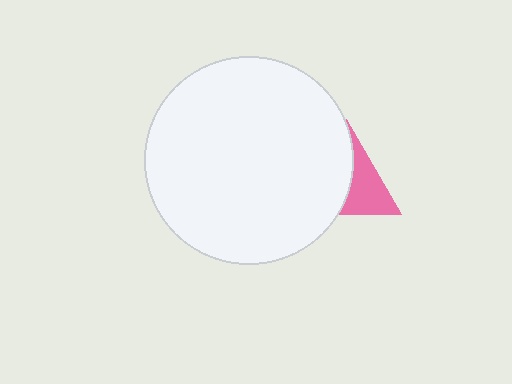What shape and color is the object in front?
The object in front is a white circle.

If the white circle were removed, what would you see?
You would see the complete pink triangle.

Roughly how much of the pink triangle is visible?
A small part of it is visible (roughly 45%).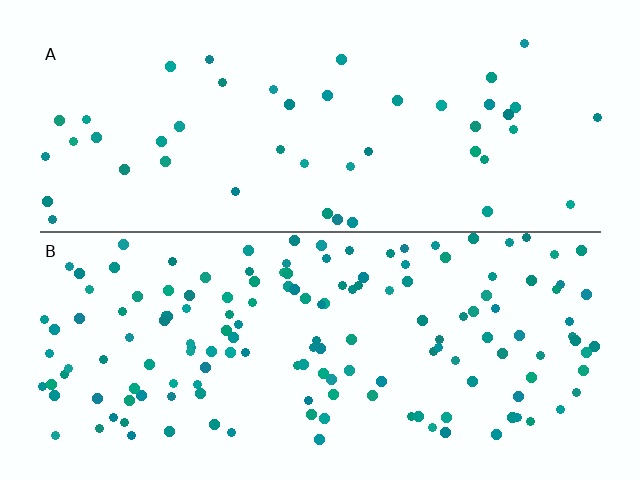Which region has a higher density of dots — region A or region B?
B (the bottom).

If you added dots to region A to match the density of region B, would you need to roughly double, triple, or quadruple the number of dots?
Approximately triple.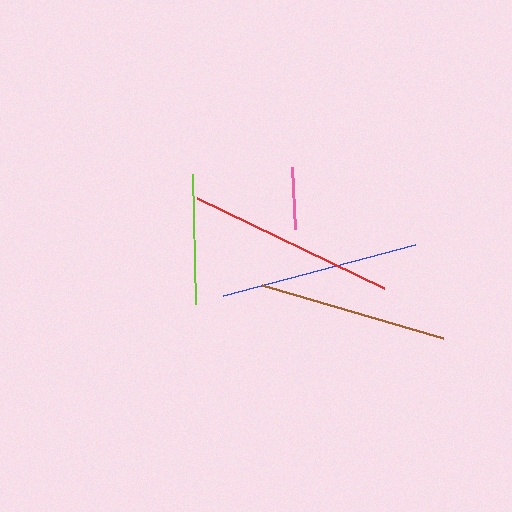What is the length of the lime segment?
The lime segment is approximately 130 pixels long.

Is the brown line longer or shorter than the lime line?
The brown line is longer than the lime line.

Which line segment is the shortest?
The pink line is the shortest at approximately 62 pixels.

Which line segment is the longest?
The red line is the longest at approximately 207 pixels.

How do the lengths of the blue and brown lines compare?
The blue and brown lines are approximately the same length.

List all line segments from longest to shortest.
From longest to shortest: red, blue, brown, lime, pink.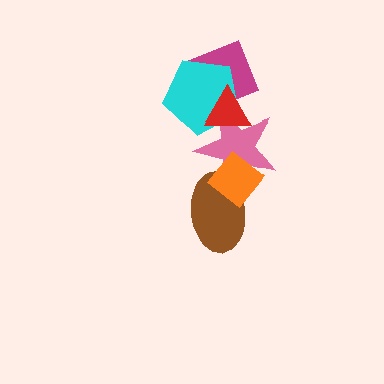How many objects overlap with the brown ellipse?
2 objects overlap with the brown ellipse.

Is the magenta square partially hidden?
Yes, it is partially covered by another shape.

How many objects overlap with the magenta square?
2 objects overlap with the magenta square.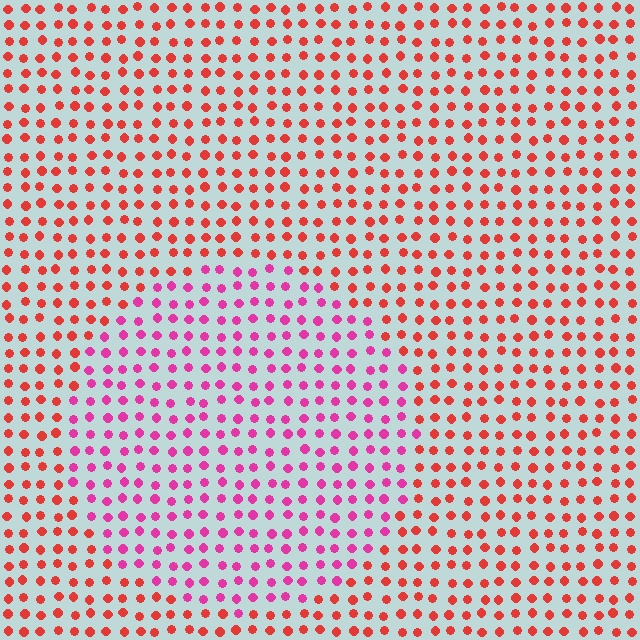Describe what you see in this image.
The image is filled with small red elements in a uniform arrangement. A circle-shaped region is visible where the elements are tinted to a slightly different hue, forming a subtle color boundary.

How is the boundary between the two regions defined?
The boundary is defined purely by a slight shift in hue (about 40 degrees). Spacing, size, and orientation are identical on both sides.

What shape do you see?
I see a circle.